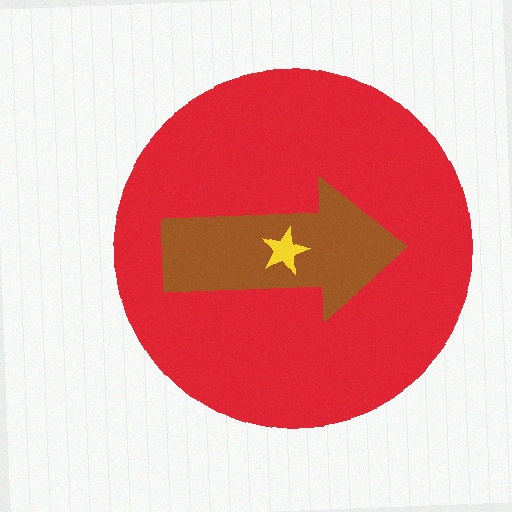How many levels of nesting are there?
3.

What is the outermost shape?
The red circle.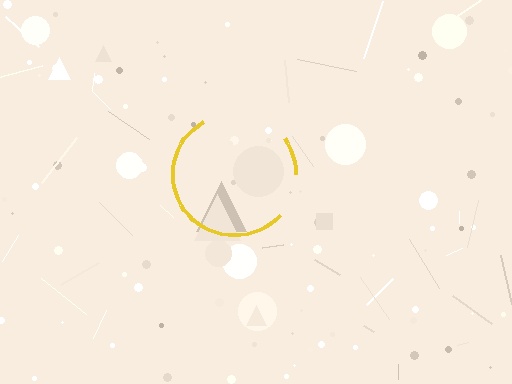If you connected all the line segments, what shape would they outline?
They would outline a circle.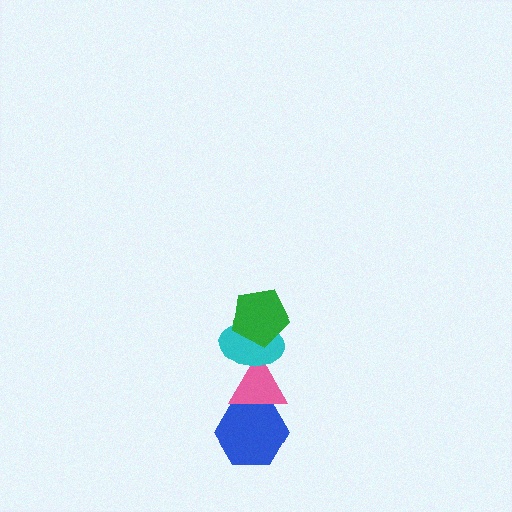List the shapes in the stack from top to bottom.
From top to bottom: the green pentagon, the cyan ellipse, the pink triangle, the blue hexagon.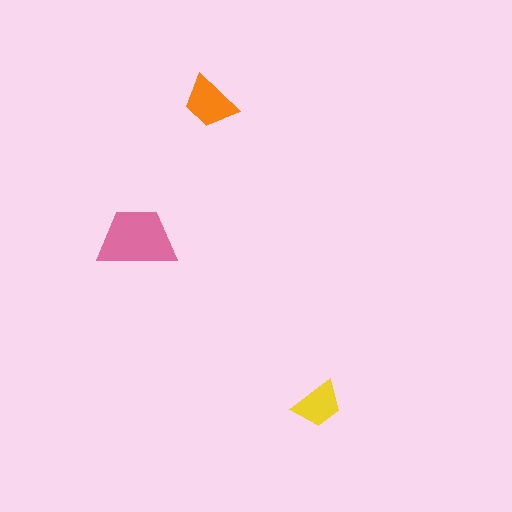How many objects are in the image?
There are 3 objects in the image.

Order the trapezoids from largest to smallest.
the pink one, the orange one, the yellow one.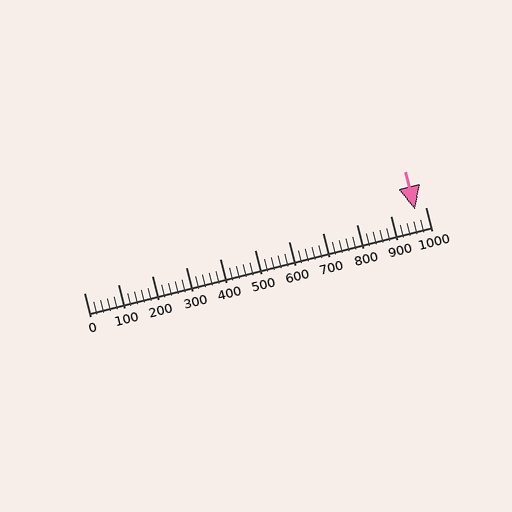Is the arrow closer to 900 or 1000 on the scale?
The arrow is closer to 1000.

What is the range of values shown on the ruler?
The ruler shows values from 0 to 1000.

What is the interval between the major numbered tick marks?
The major tick marks are spaced 100 units apart.